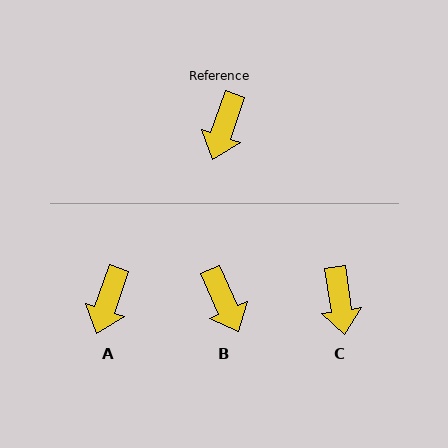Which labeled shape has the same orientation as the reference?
A.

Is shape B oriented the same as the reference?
No, it is off by about 43 degrees.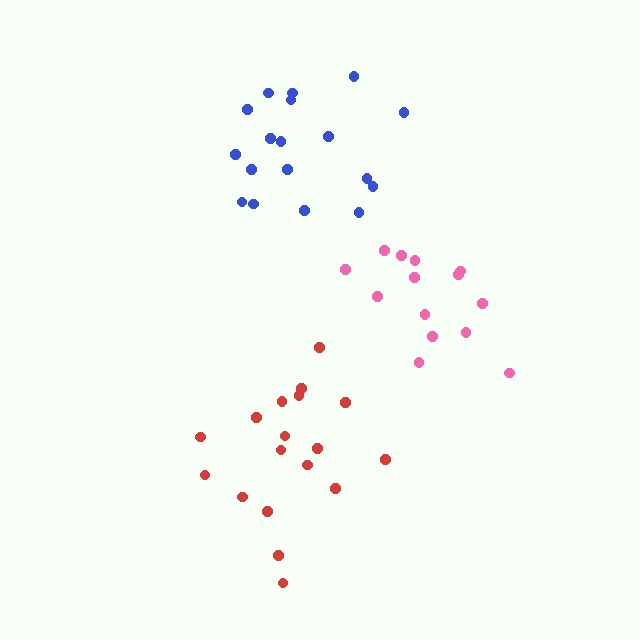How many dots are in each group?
Group 1: 18 dots, Group 2: 14 dots, Group 3: 18 dots (50 total).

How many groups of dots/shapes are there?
There are 3 groups.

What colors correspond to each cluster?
The clusters are colored: blue, pink, red.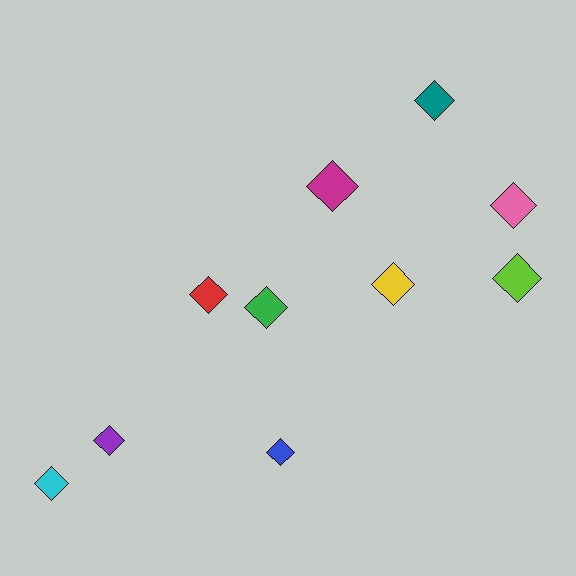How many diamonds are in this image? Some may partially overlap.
There are 10 diamonds.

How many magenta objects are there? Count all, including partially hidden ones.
There is 1 magenta object.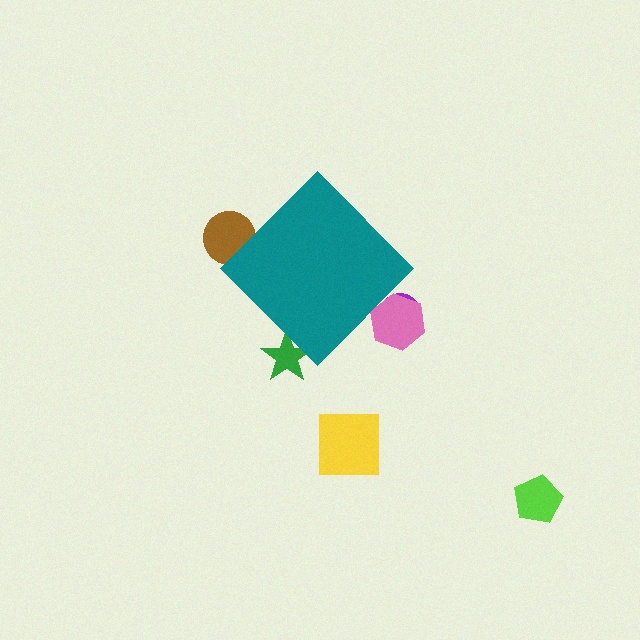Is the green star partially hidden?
Yes, the green star is partially hidden behind the teal diamond.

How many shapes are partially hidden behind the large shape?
4 shapes are partially hidden.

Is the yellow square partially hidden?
No, the yellow square is fully visible.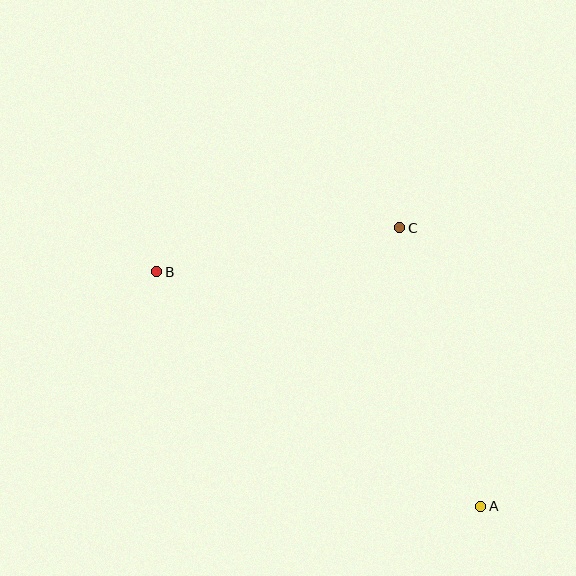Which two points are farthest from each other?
Points A and B are farthest from each other.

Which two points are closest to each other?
Points B and C are closest to each other.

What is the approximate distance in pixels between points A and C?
The distance between A and C is approximately 290 pixels.